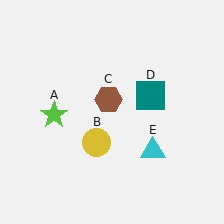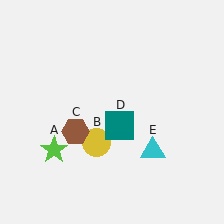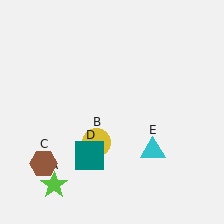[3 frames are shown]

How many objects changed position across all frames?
3 objects changed position: lime star (object A), brown hexagon (object C), teal square (object D).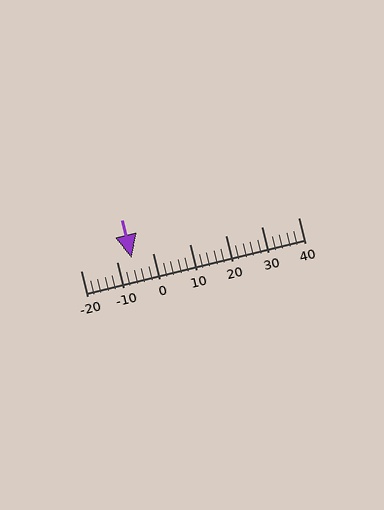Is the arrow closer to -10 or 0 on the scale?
The arrow is closer to -10.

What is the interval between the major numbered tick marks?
The major tick marks are spaced 10 units apart.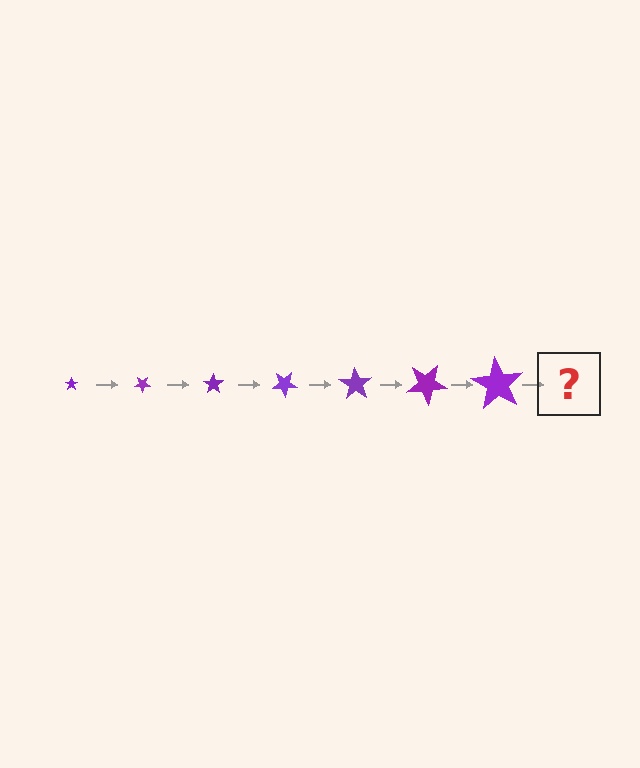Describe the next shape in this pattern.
It should be a star, larger than the previous one and rotated 245 degrees from the start.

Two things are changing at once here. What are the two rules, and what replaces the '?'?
The two rules are that the star grows larger each step and it rotates 35 degrees each step. The '?' should be a star, larger than the previous one and rotated 245 degrees from the start.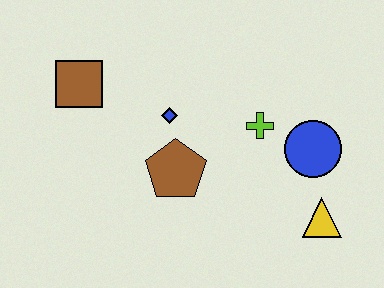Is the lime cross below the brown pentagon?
No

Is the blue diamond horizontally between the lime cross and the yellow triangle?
No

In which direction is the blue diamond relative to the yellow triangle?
The blue diamond is to the left of the yellow triangle.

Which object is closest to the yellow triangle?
The blue circle is closest to the yellow triangle.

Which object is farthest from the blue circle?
The brown square is farthest from the blue circle.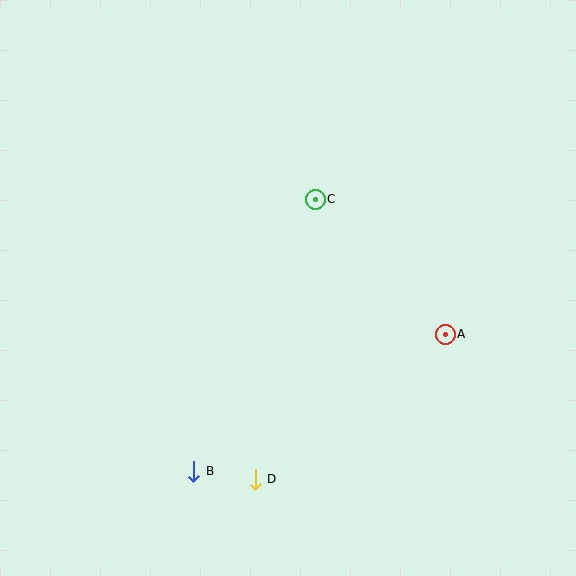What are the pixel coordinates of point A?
Point A is at (445, 334).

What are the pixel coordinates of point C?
Point C is at (315, 199).